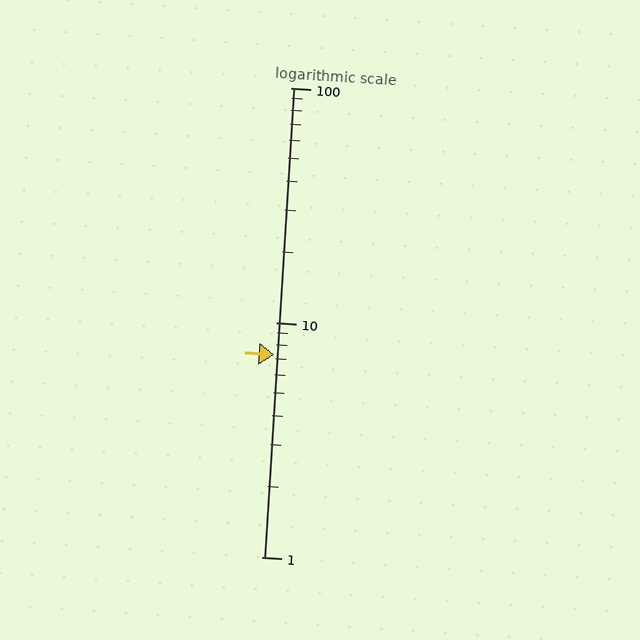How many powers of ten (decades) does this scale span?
The scale spans 2 decades, from 1 to 100.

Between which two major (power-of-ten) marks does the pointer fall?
The pointer is between 1 and 10.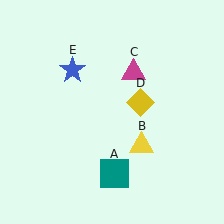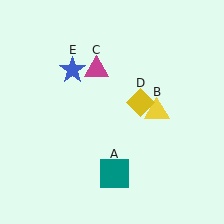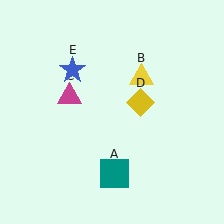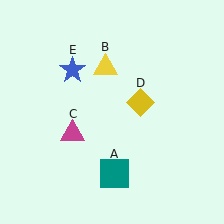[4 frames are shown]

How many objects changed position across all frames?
2 objects changed position: yellow triangle (object B), magenta triangle (object C).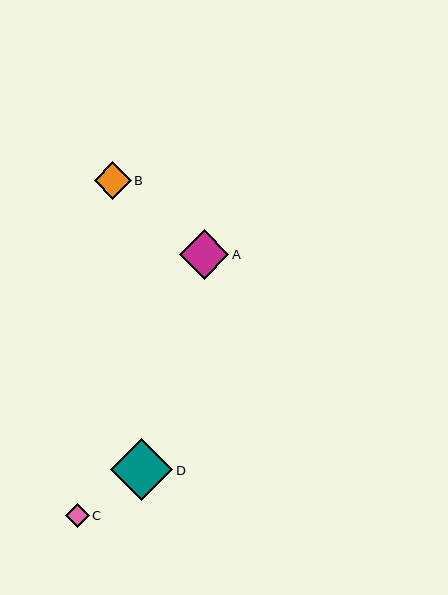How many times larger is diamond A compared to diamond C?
Diamond A is approximately 2.1 times the size of diamond C.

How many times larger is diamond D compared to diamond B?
Diamond D is approximately 1.7 times the size of diamond B.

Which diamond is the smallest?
Diamond C is the smallest with a size of approximately 23 pixels.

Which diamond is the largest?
Diamond D is the largest with a size of approximately 62 pixels.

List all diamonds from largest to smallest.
From largest to smallest: D, A, B, C.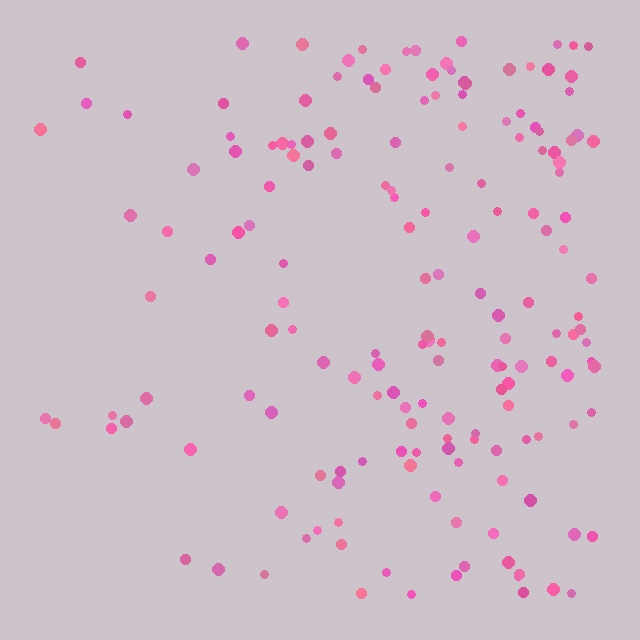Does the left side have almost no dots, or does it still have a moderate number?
Still a moderate number, just noticeably fewer than the right.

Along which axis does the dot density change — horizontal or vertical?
Horizontal.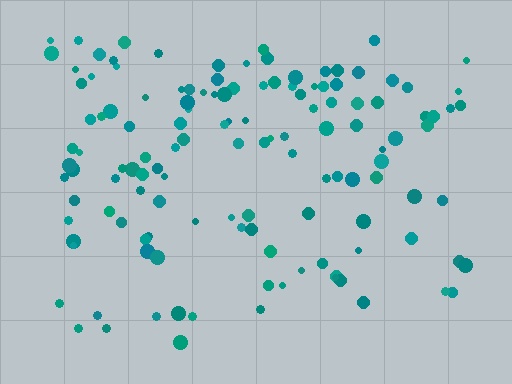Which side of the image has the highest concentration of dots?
The top.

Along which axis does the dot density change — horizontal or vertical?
Vertical.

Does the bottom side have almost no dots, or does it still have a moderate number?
Still a moderate number, just noticeably fewer than the top.